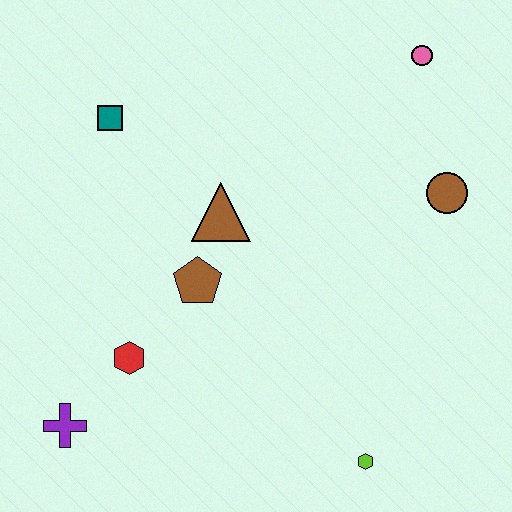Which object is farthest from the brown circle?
The purple cross is farthest from the brown circle.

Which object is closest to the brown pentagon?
The brown triangle is closest to the brown pentagon.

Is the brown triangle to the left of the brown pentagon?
No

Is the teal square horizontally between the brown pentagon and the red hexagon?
No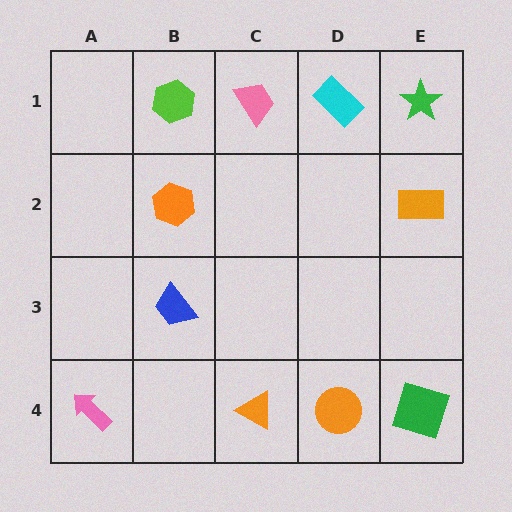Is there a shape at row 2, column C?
No, that cell is empty.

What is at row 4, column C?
An orange triangle.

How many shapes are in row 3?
1 shape.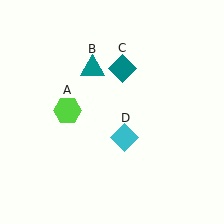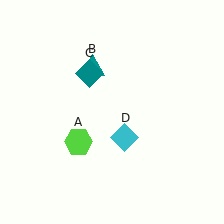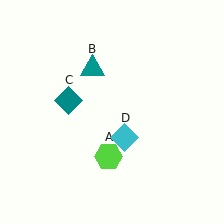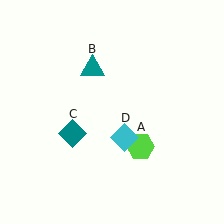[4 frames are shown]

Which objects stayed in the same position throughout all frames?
Teal triangle (object B) and cyan diamond (object D) remained stationary.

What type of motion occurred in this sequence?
The lime hexagon (object A), teal diamond (object C) rotated counterclockwise around the center of the scene.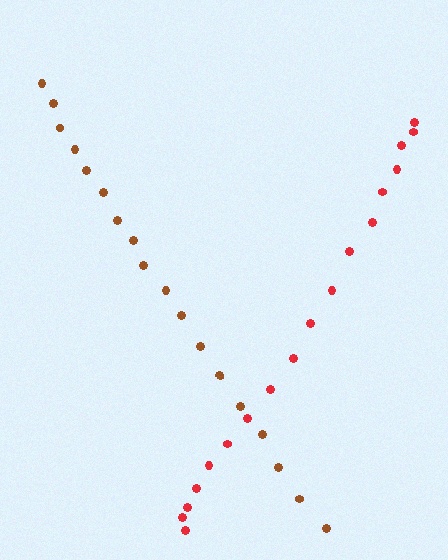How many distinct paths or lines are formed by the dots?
There are 2 distinct paths.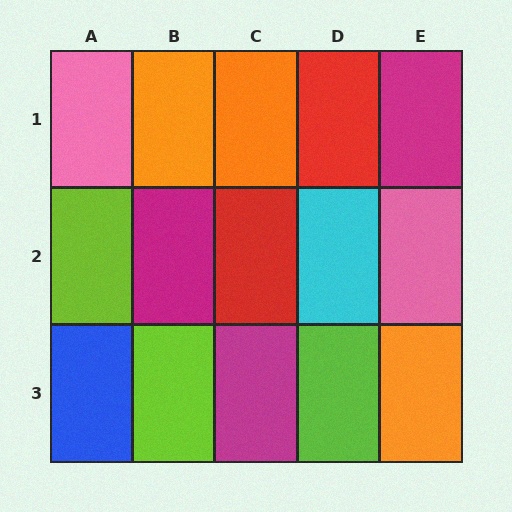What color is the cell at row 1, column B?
Orange.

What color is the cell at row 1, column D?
Red.